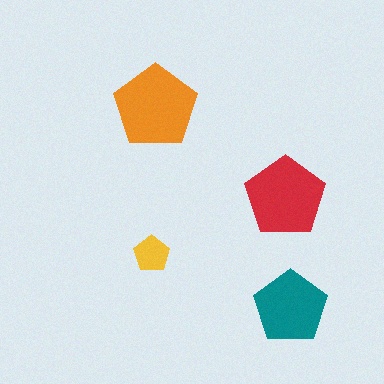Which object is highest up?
The orange pentagon is topmost.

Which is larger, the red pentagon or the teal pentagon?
The red one.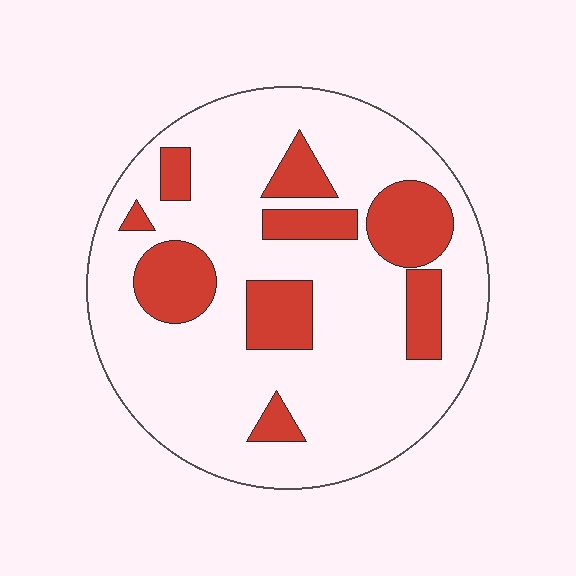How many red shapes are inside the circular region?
9.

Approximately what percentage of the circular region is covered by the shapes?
Approximately 25%.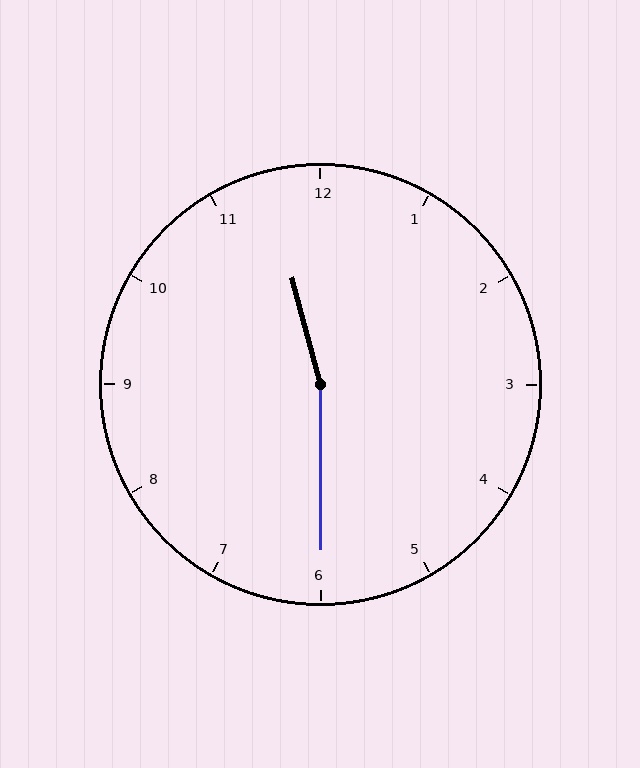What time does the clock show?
11:30.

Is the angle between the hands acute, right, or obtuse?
It is obtuse.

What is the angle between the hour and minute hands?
Approximately 165 degrees.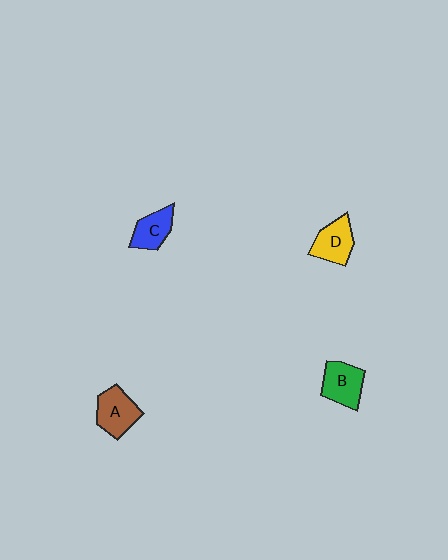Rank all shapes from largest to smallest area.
From largest to smallest: A (brown), B (green), D (yellow), C (blue).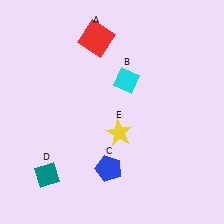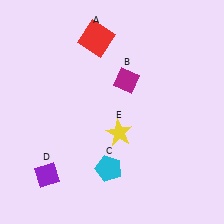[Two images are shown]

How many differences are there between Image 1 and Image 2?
There are 3 differences between the two images.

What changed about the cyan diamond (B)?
In Image 1, B is cyan. In Image 2, it changed to magenta.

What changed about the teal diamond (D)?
In Image 1, D is teal. In Image 2, it changed to purple.